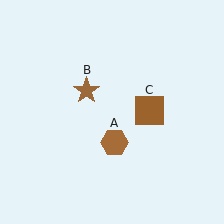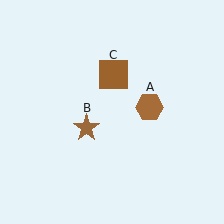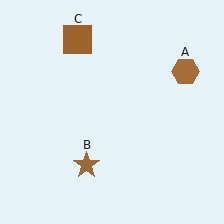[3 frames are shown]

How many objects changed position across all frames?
3 objects changed position: brown hexagon (object A), brown star (object B), brown square (object C).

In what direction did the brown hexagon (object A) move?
The brown hexagon (object A) moved up and to the right.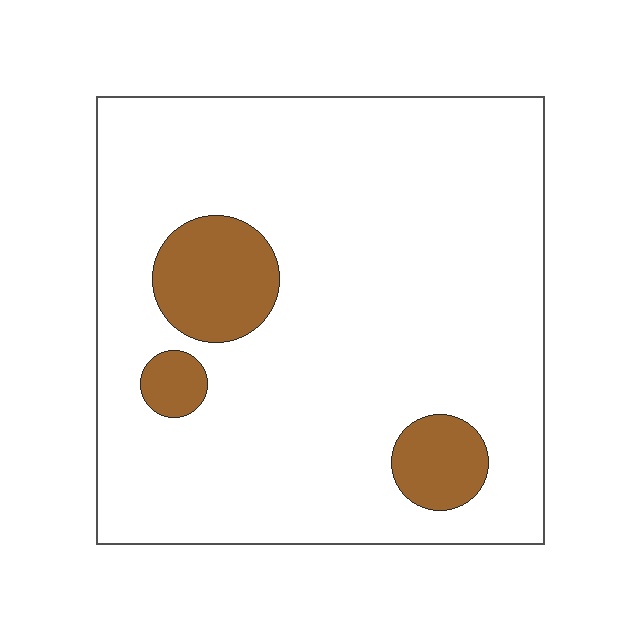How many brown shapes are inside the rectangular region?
3.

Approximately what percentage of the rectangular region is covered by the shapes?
Approximately 10%.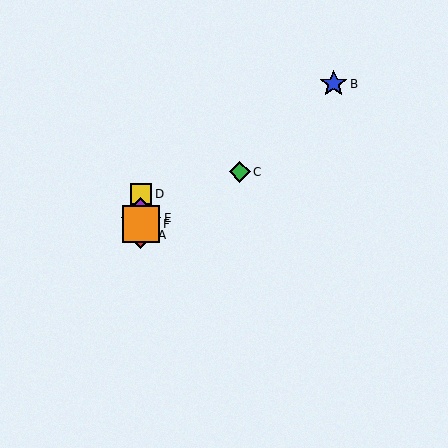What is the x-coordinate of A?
Object A is at x≈141.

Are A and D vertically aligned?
Yes, both are at x≈141.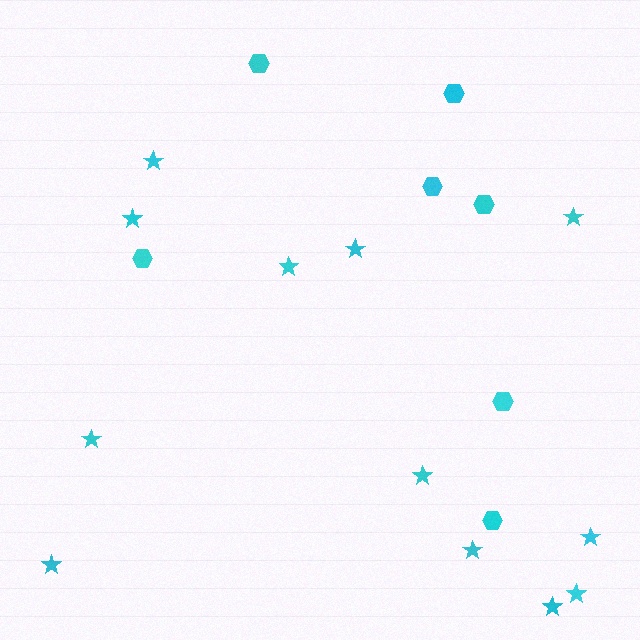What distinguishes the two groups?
There are 2 groups: one group of stars (12) and one group of hexagons (7).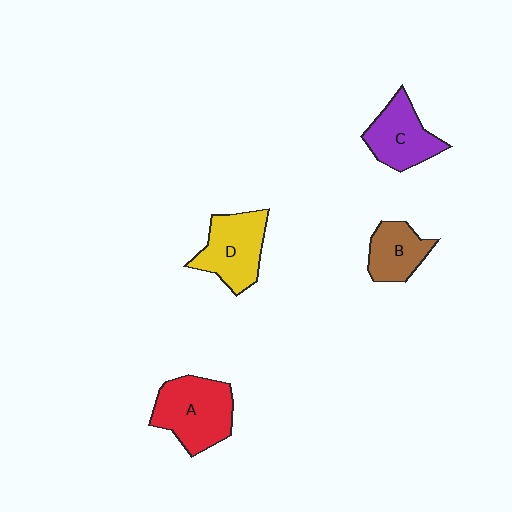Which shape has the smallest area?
Shape B (brown).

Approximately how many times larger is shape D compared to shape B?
Approximately 1.4 times.